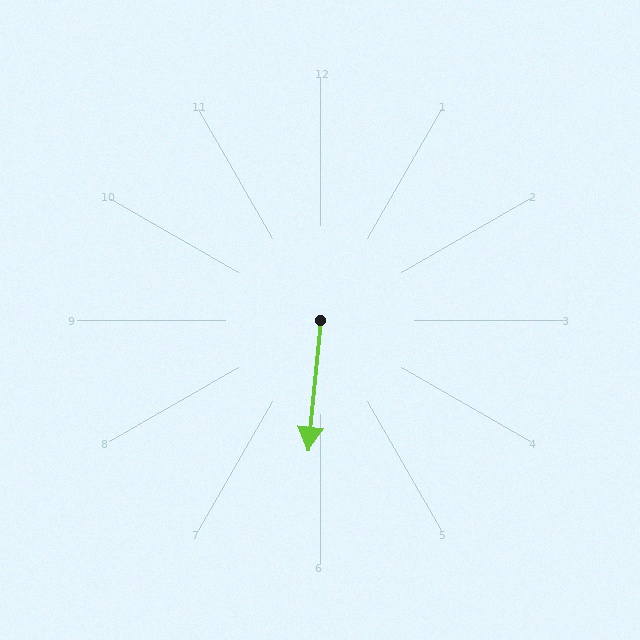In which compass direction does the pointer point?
South.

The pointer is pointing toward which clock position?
Roughly 6 o'clock.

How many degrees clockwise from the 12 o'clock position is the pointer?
Approximately 185 degrees.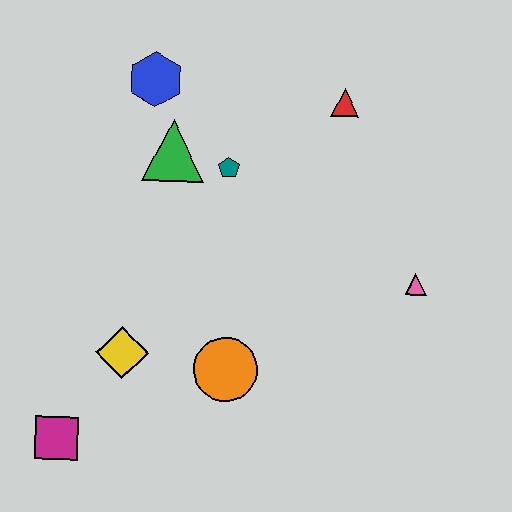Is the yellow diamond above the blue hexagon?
No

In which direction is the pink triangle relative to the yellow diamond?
The pink triangle is to the right of the yellow diamond.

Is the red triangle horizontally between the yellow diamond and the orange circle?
No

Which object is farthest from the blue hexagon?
The magenta square is farthest from the blue hexagon.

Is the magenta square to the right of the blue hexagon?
No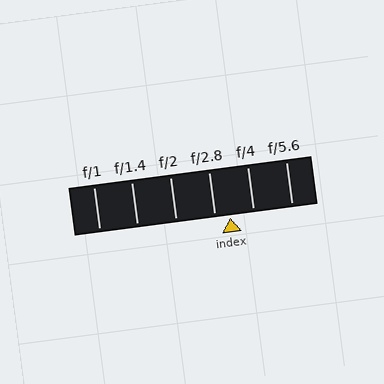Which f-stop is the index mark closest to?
The index mark is closest to f/2.8.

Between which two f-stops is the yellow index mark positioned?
The index mark is between f/2.8 and f/4.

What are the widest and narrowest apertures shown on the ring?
The widest aperture shown is f/1 and the narrowest is f/5.6.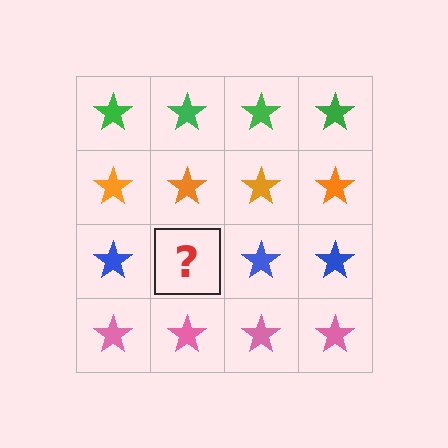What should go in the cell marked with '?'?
The missing cell should contain a blue star.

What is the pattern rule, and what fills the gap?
The rule is that each row has a consistent color. The gap should be filled with a blue star.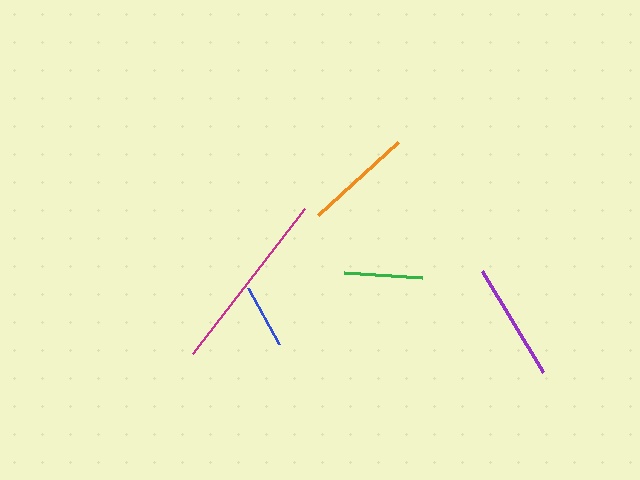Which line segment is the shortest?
The blue line is the shortest at approximately 64 pixels.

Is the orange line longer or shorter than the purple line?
The purple line is longer than the orange line.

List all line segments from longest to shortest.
From longest to shortest: magenta, purple, orange, green, blue.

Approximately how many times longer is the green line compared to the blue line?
The green line is approximately 1.2 times the length of the blue line.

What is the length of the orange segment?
The orange segment is approximately 109 pixels long.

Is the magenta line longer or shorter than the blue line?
The magenta line is longer than the blue line.